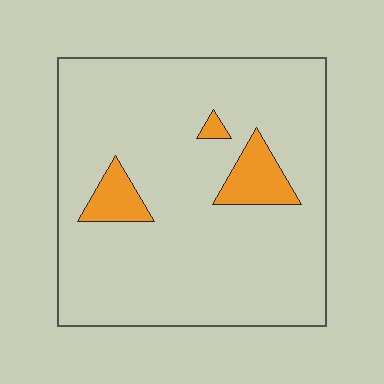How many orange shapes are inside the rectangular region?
3.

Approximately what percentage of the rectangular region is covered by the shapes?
Approximately 10%.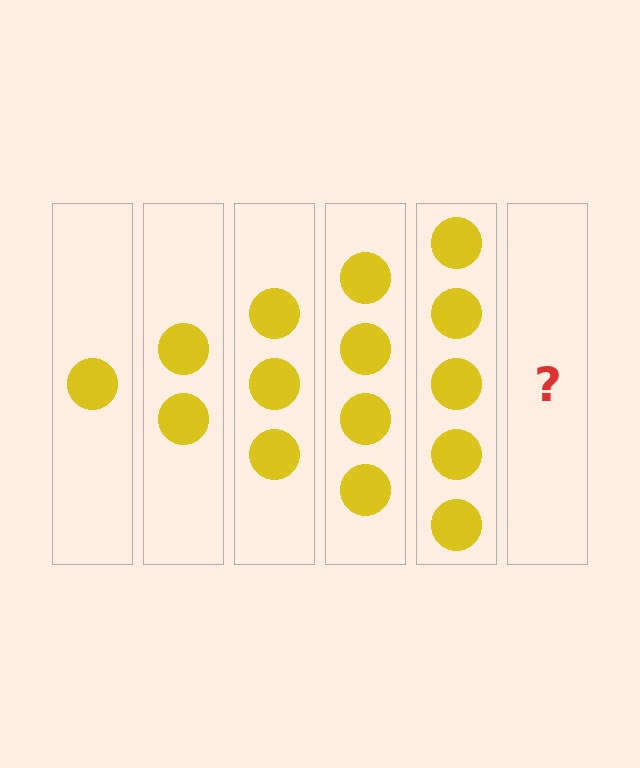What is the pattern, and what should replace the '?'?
The pattern is that each step adds one more circle. The '?' should be 6 circles.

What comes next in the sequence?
The next element should be 6 circles.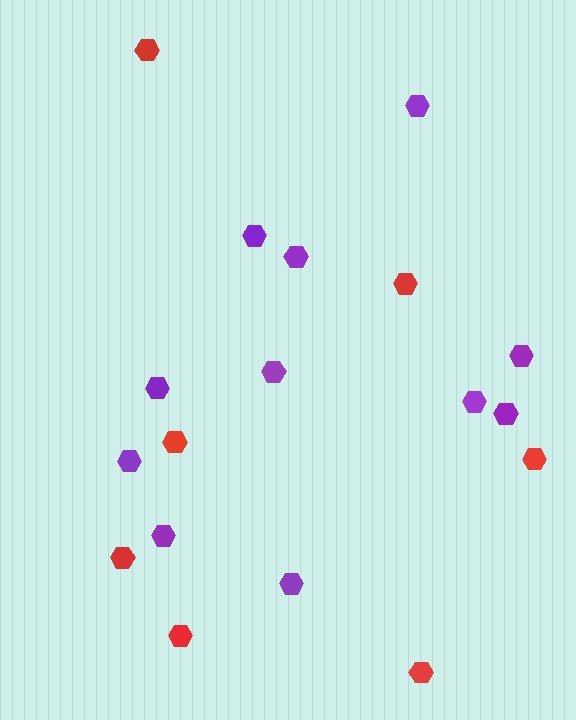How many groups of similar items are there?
There are 2 groups: one group of red hexagons (7) and one group of purple hexagons (11).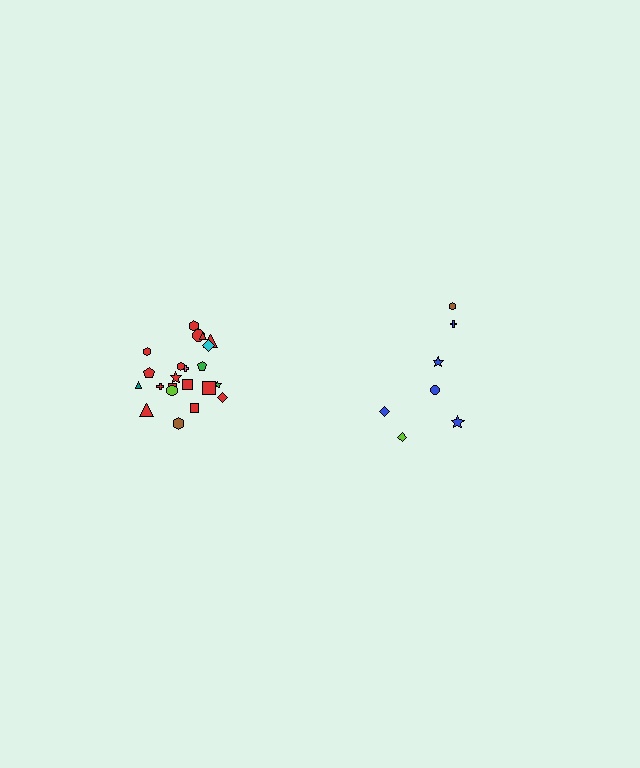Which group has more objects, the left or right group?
The left group.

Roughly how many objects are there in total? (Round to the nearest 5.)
Roughly 30 objects in total.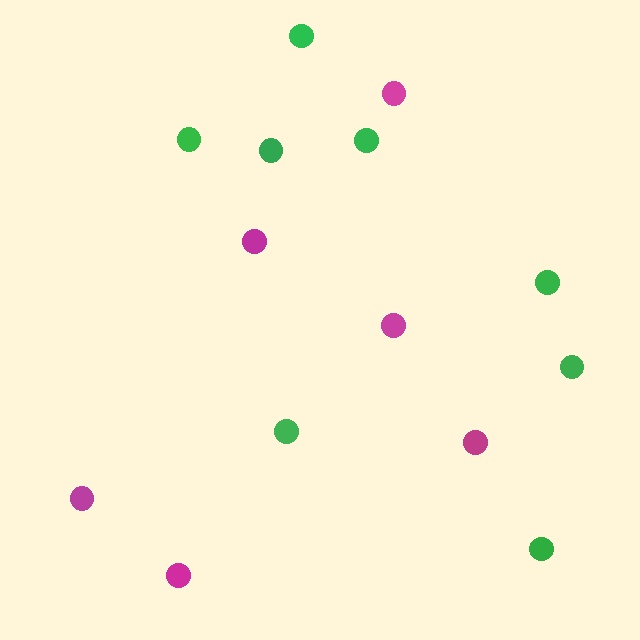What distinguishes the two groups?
There are 2 groups: one group of green circles (8) and one group of magenta circles (6).